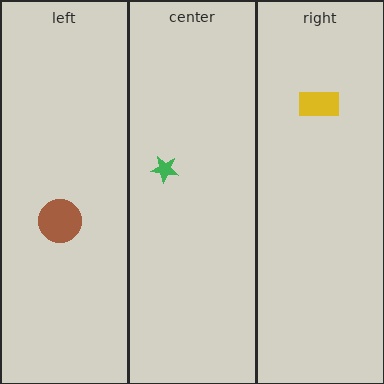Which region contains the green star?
The center region.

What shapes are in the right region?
The yellow rectangle.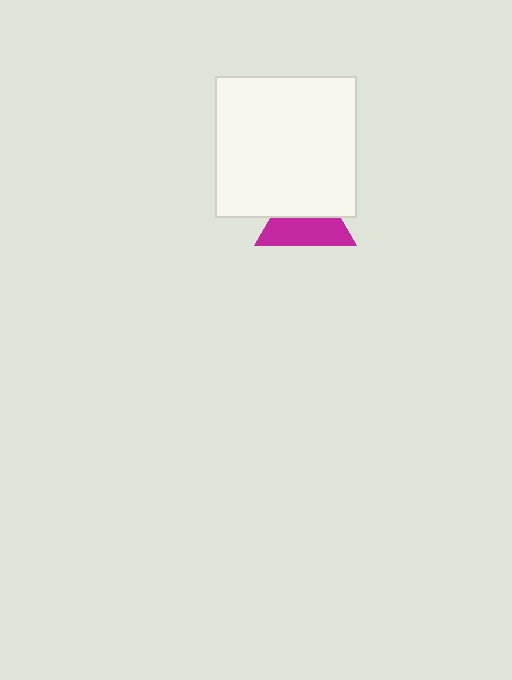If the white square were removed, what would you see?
You would see the complete magenta triangle.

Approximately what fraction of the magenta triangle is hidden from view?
Roughly 46% of the magenta triangle is hidden behind the white square.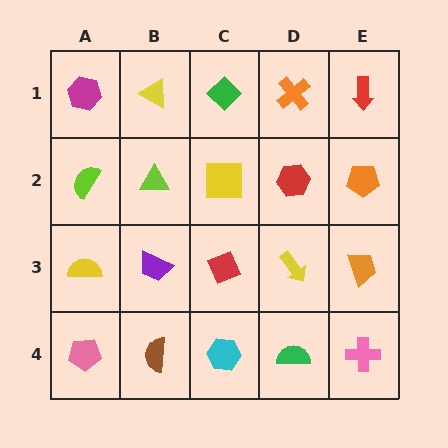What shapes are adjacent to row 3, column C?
A yellow square (row 2, column C), a cyan hexagon (row 4, column C), a purple trapezoid (row 3, column B), a yellow arrow (row 3, column D).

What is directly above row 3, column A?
A lime semicircle.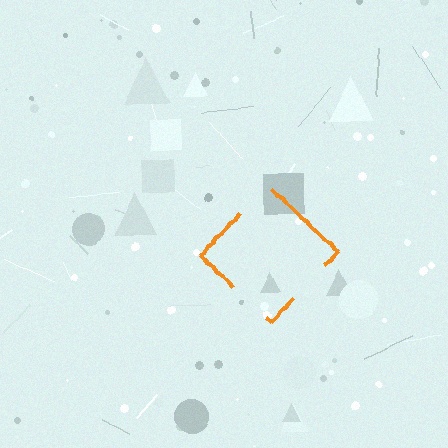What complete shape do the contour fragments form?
The contour fragments form a diamond.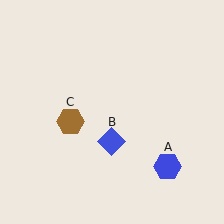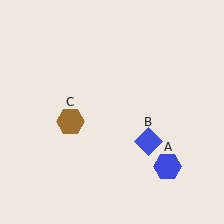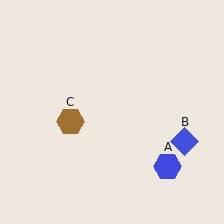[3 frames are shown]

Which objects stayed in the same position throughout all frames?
Blue hexagon (object A) and brown hexagon (object C) remained stationary.